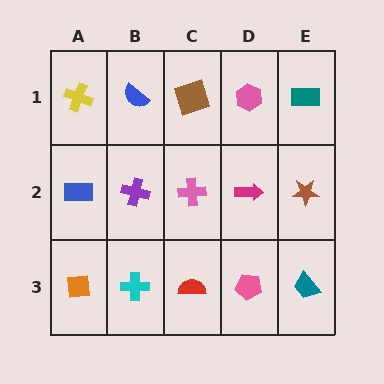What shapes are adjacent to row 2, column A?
A yellow cross (row 1, column A), an orange square (row 3, column A), a purple cross (row 2, column B).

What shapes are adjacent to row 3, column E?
A brown star (row 2, column E), a pink pentagon (row 3, column D).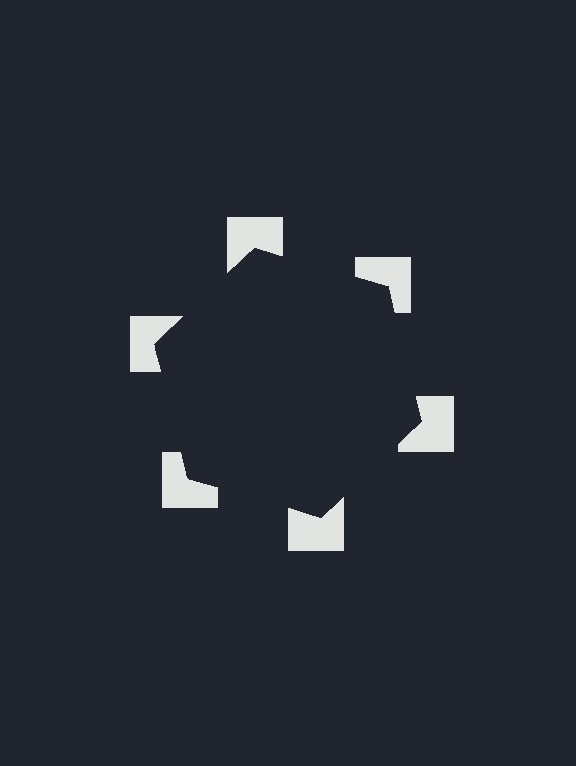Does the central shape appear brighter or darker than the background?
It typically appears slightly darker than the background, even though no actual brightness change is drawn.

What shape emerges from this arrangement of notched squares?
An illusory hexagon — its edges are inferred from the aligned wedge cuts in the notched squares, not physically drawn.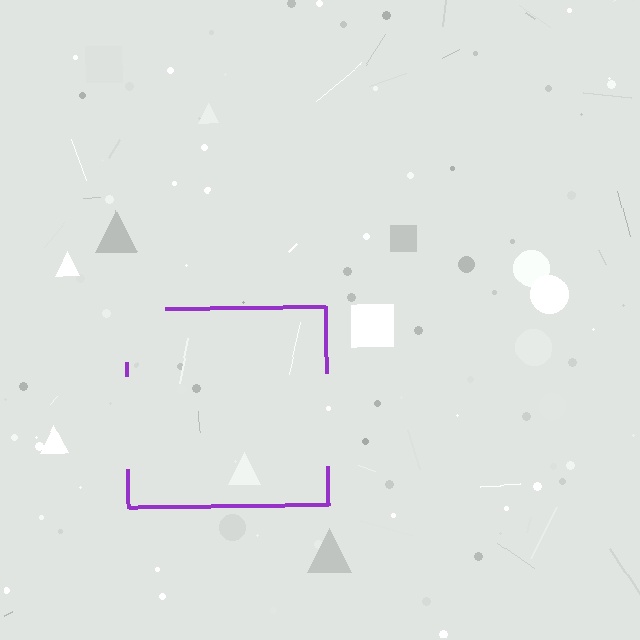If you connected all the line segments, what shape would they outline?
They would outline a square.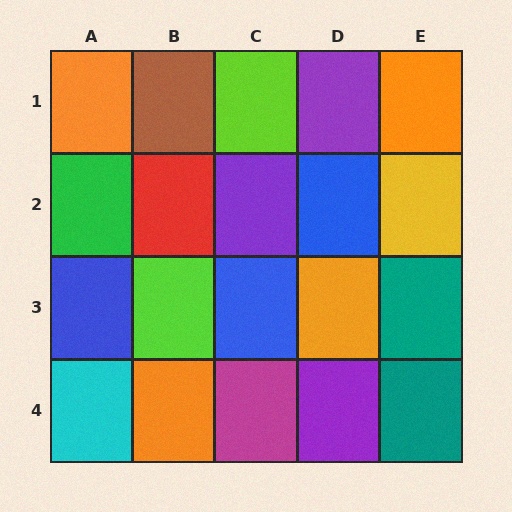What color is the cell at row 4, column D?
Purple.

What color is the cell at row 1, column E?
Orange.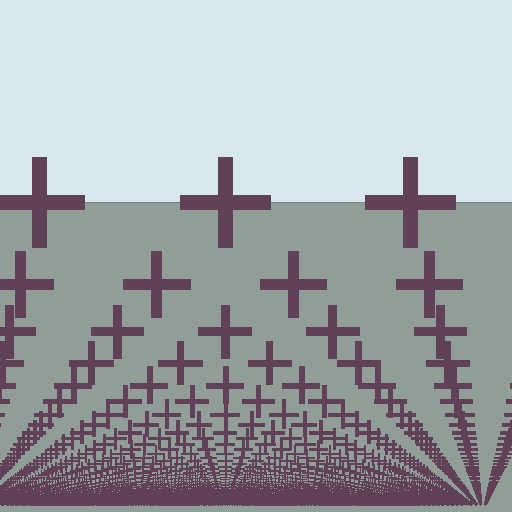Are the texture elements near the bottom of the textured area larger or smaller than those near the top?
Smaller. The gradient is inverted — elements near the bottom are smaller and denser.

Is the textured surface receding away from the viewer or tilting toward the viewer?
The surface appears to tilt toward the viewer. Texture elements get larger and sparser toward the top.